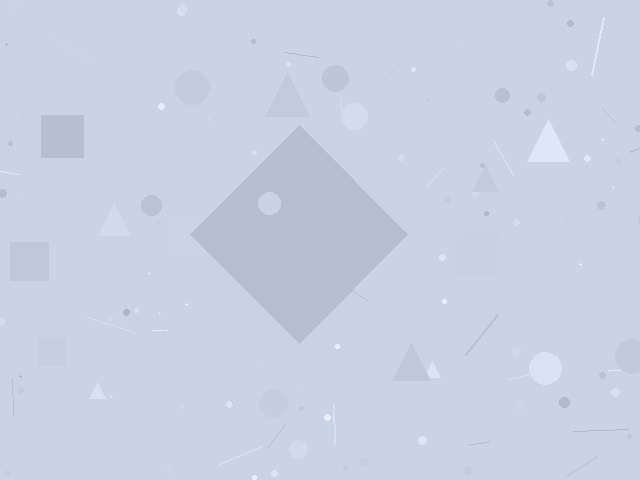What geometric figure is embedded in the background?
A diamond is embedded in the background.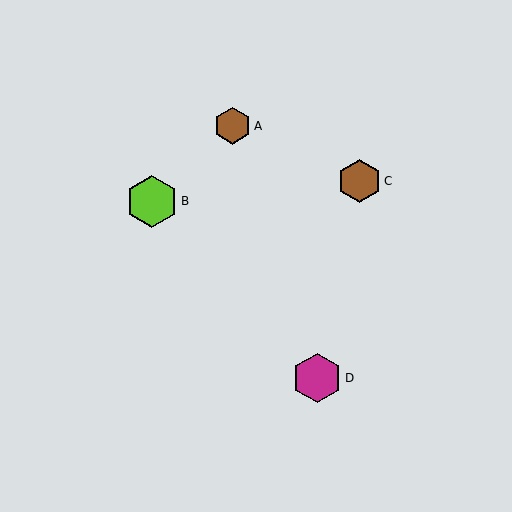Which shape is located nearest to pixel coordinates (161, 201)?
The lime hexagon (labeled B) at (152, 201) is nearest to that location.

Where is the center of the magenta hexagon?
The center of the magenta hexagon is at (317, 378).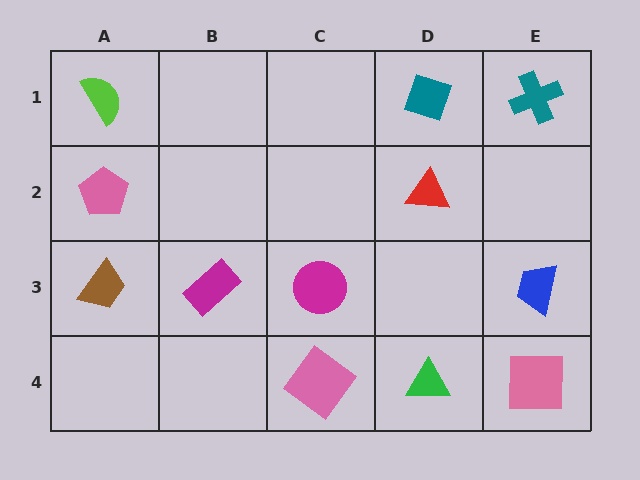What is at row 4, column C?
A pink diamond.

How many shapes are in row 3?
4 shapes.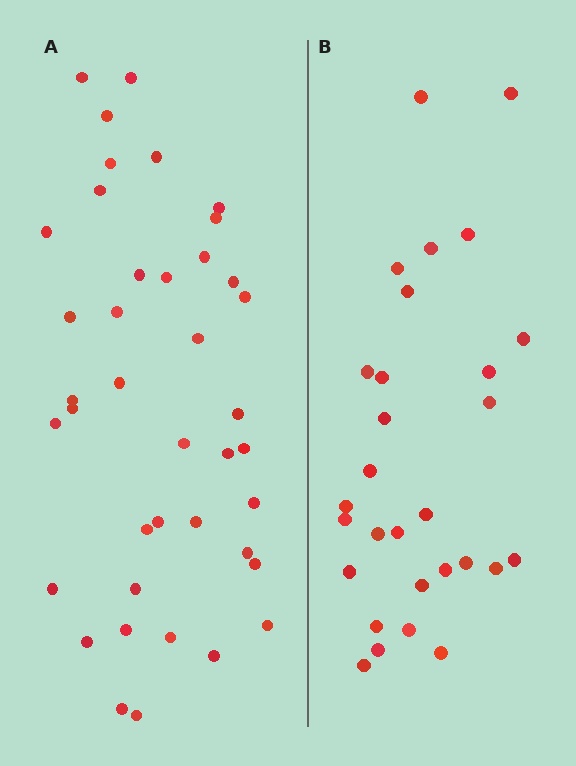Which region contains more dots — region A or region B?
Region A (the left region) has more dots.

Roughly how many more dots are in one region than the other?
Region A has roughly 12 or so more dots than region B.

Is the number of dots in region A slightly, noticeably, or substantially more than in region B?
Region A has noticeably more, but not dramatically so. The ratio is roughly 1.4 to 1.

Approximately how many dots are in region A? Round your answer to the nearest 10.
About 40 dots.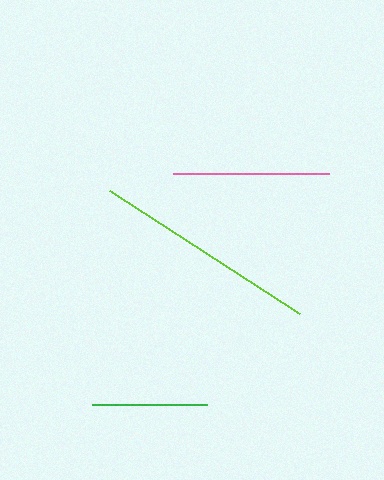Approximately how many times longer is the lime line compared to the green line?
The lime line is approximately 2.0 times the length of the green line.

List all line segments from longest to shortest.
From longest to shortest: lime, pink, green.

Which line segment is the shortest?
The green line is the shortest at approximately 115 pixels.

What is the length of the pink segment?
The pink segment is approximately 156 pixels long.